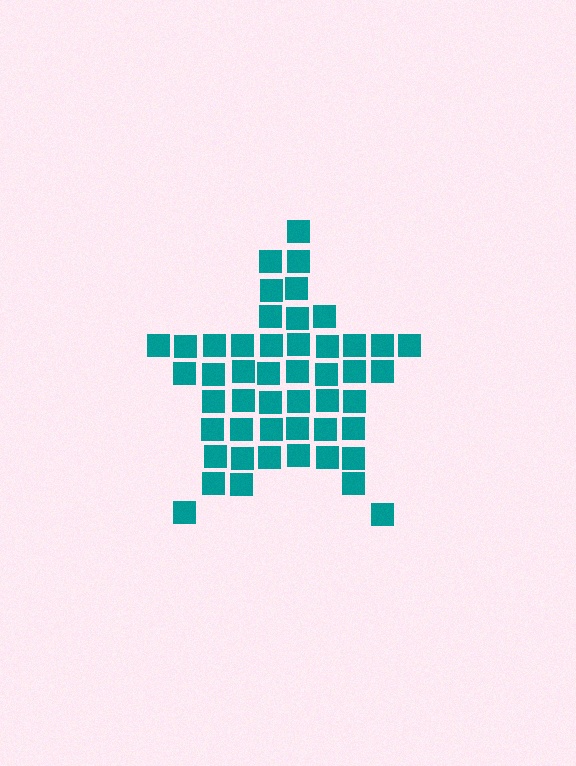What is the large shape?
The large shape is a star.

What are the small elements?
The small elements are squares.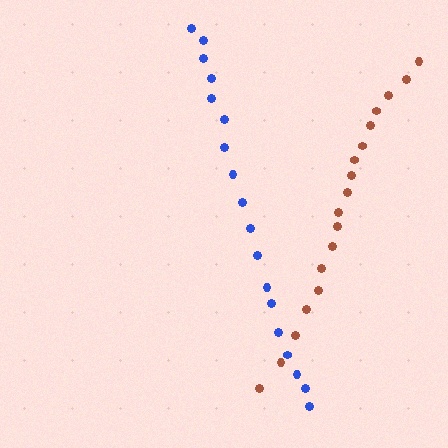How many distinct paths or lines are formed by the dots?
There are 2 distinct paths.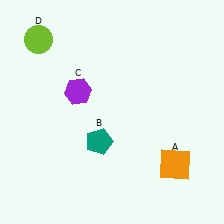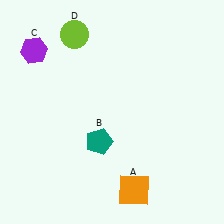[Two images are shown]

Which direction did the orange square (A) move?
The orange square (A) moved left.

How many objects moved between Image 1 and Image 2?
3 objects moved between the two images.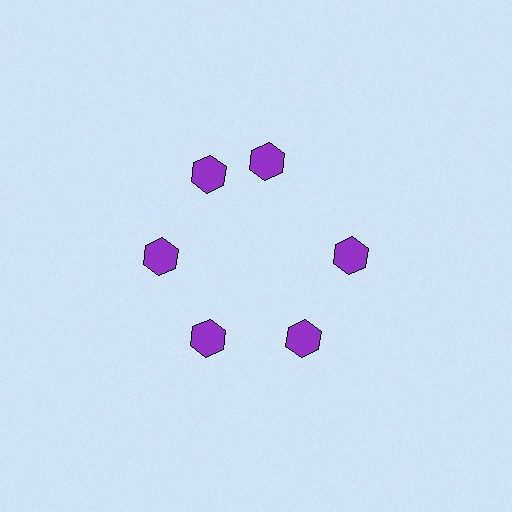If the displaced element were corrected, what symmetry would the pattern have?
It would have 6-fold rotational symmetry — the pattern would map onto itself every 60 degrees.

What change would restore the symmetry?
The symmetry would be restored by rotating it back into even spacing with its neighbors so that all 6 hexagons sit at equal angles and equal distance from the center.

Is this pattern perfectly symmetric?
No. The 6 purple hexagons are arranged in a ring, but one element near the 1 o'clock position is rotated out of alignment along the ring, breaking the 6-fold rotational symmetry.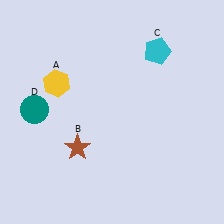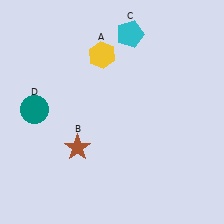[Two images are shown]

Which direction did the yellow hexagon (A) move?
The yellow hexagon (A) moved right.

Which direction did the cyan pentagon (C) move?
The cyan pentagon (C) moved left.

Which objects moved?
The objects that moved are: the yellow hexagon (A), the cyan pentagon (C).